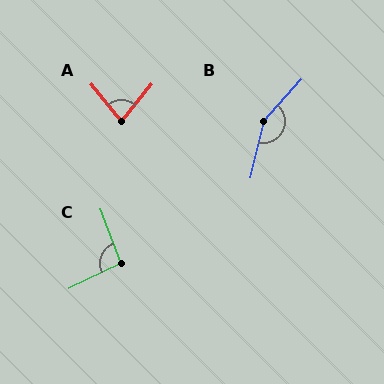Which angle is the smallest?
A, at approximately 78 degrees.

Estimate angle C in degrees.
Approximately 96 degrees.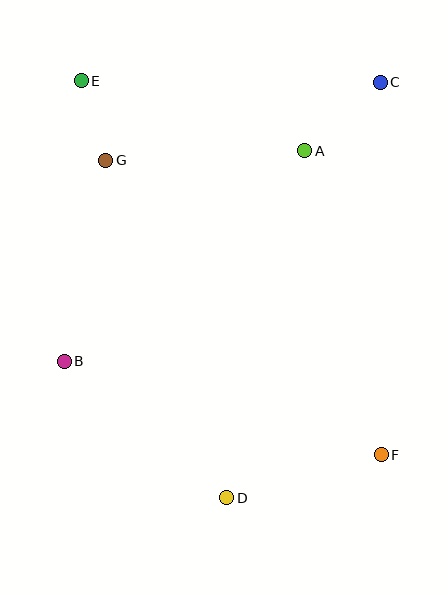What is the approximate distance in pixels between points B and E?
The distance between B and E is approximately 281 pixels.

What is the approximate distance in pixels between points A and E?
The distance between A and E is approximately 234 pixels.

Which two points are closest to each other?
Points E and G are closest to each other.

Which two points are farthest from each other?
Points E and F are farthest from each other.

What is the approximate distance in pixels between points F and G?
The distance between F and G is approximately 404 pixels.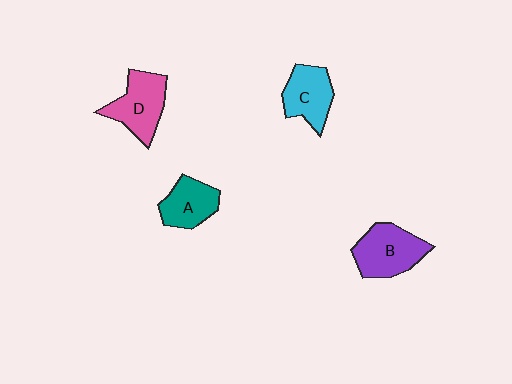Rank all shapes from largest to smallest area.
From largest to smallest: B (purple), D (pink), C (cyan), A (teal).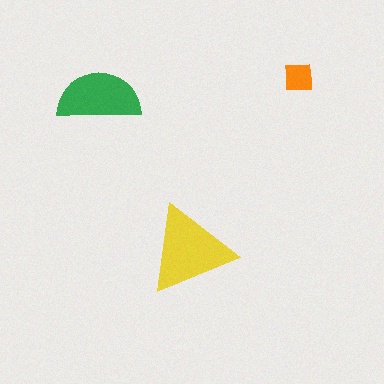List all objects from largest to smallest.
The yellow triangle, the green semicircle, the orange square.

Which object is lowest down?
The yellow triangle is bottommost.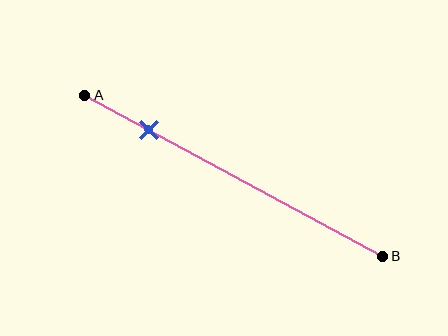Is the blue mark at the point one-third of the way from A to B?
No, the mark is at about 20% from A, not at the 33% one-third point.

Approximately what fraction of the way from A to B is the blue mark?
The blue mark is approximately 20% of the way from A to B.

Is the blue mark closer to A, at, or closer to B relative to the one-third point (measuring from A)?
The blue mark is closer to point A than the one-third point of segment AB.